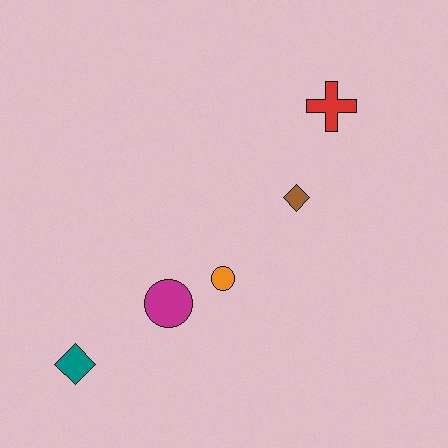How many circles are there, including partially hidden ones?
There are 2 circles.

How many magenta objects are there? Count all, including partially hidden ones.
There is 1 magenta object.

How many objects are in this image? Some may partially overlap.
There are 5 objects.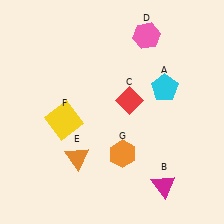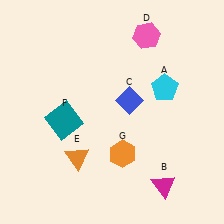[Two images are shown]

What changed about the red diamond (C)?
In Image 1, C is red. In Image 2, it changed to blue.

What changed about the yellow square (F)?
In Image 1, F is yellow. In Image 2, it changed to teal.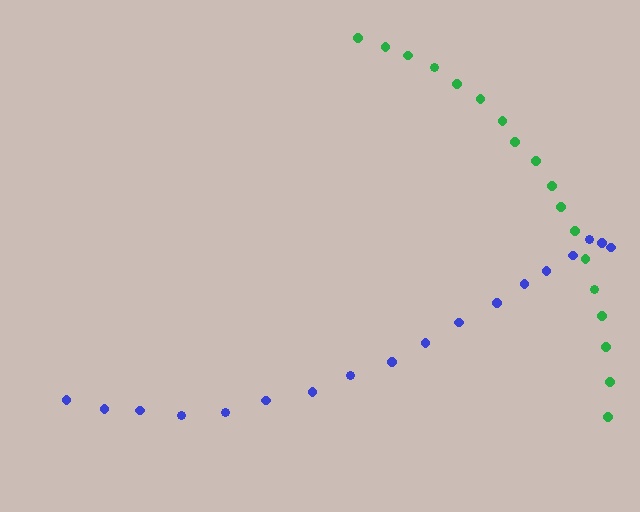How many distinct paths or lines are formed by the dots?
There are 2 distinct paths.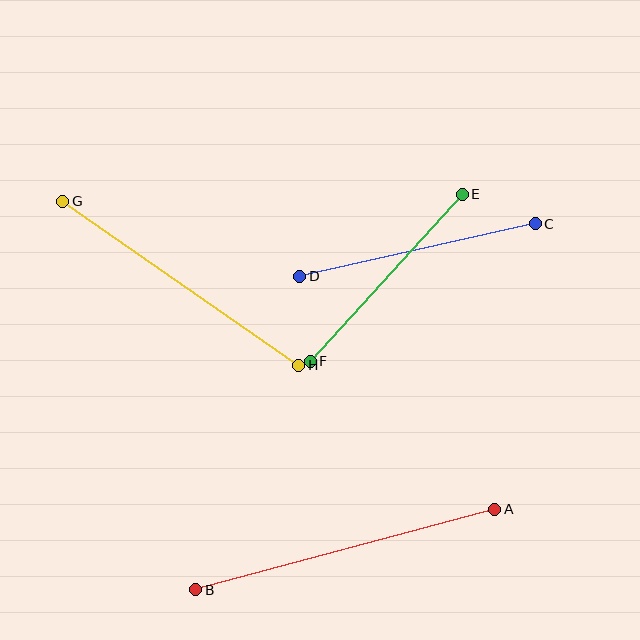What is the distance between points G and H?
The distance is approximately 287 pixels.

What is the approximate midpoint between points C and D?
The midpoint is at approximately (418, 250) pixels.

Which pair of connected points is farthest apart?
Points A and B are farthest apart.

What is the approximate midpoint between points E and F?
The midpoint is at approximately (386, 278) pixels.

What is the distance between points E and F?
The distance is approximately 226 pixels.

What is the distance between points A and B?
The distance is approximately 310 pixels.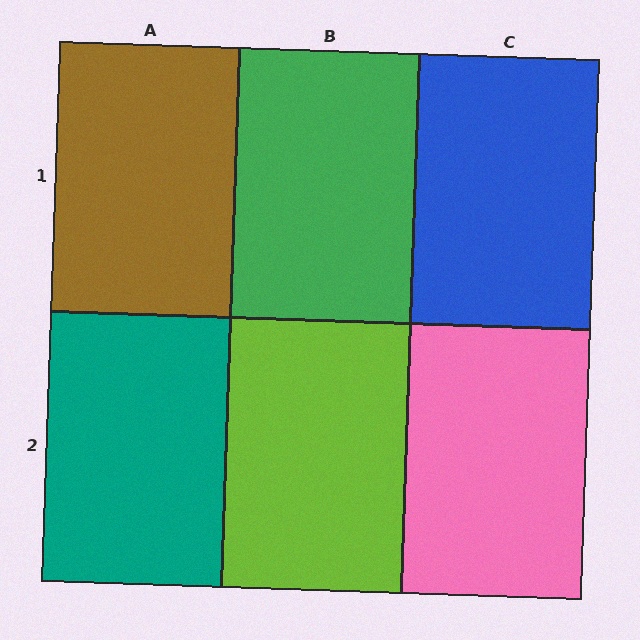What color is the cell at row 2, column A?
Teal.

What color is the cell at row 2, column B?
Lime.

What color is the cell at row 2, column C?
Pink.